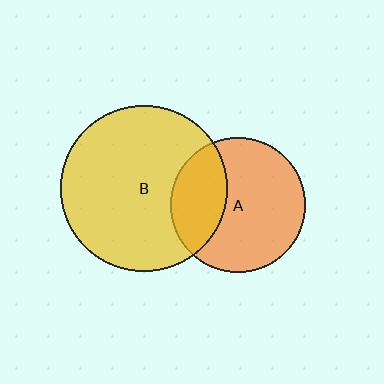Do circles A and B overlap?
Yes.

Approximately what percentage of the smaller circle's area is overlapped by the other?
Approximately 30%.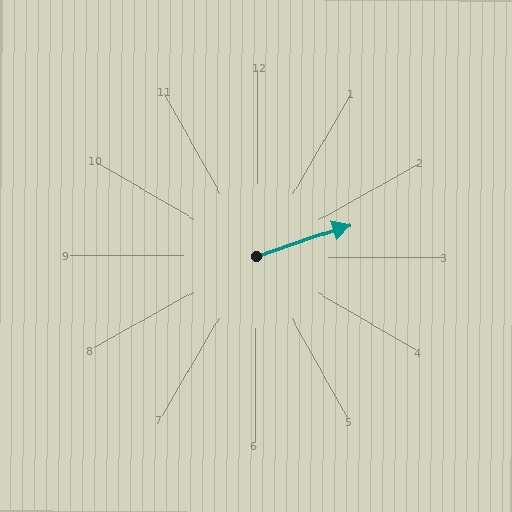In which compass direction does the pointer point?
East.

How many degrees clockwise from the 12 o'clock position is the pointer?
Approximately 71 degrees.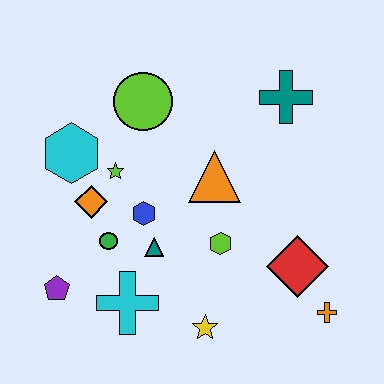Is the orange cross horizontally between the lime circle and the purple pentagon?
No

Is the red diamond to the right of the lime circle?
Yes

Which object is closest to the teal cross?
The orange triangle is closest to the teal cross.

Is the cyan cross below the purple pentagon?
Yes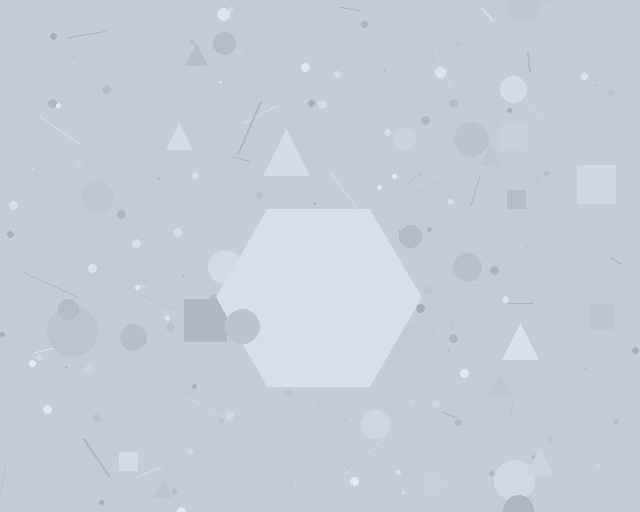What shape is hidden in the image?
A hexagon is hidden in the image.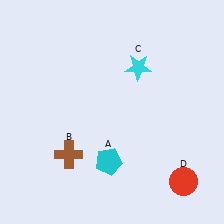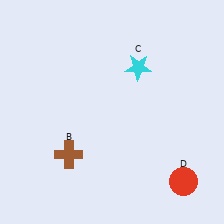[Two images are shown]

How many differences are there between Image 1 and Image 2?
There is 1 difference between the two images.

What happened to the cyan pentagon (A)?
The cyan pentagon (A) was removed in Image 2. It was in the bottom-left area of Image 1.